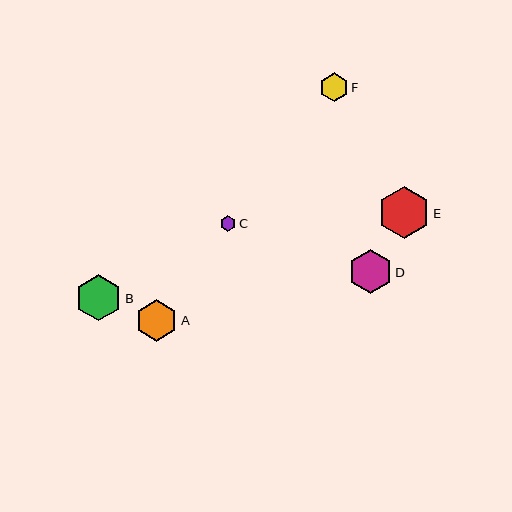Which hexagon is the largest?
Hexagon E is the largest with a size of approximately 52 pixels.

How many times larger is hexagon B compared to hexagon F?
Hexagon B is approximately 1.6 times the size of hexagon F.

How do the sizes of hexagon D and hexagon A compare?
Hexagon D and hexagon A are approximately the same size.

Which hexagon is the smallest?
Hexagon C is the smallest with a size of approximately 16 pixels.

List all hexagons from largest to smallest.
From largest to smallest: E, B, D, A, F, C.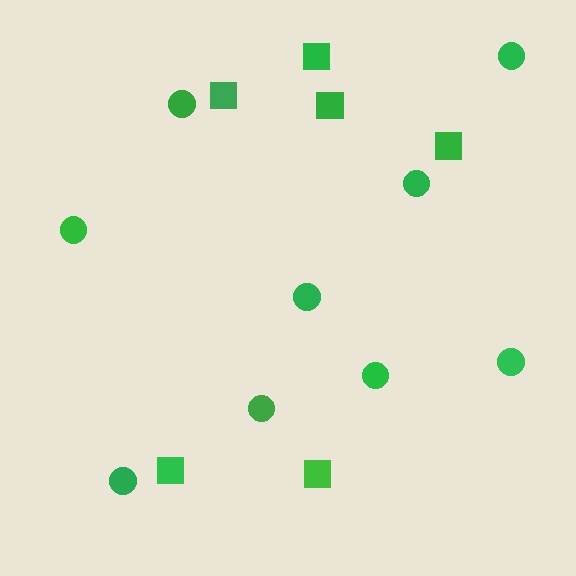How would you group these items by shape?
There are 2 groups: one group of squares (6) and one group of circles (9).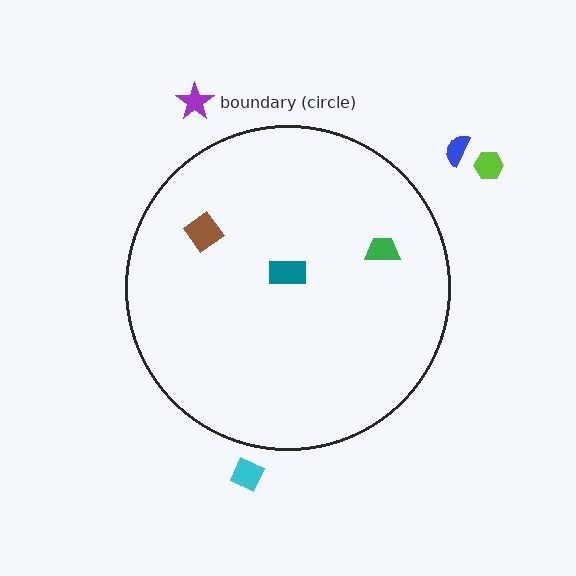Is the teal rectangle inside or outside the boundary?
Inside.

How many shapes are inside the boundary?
3 inside, 4 outside.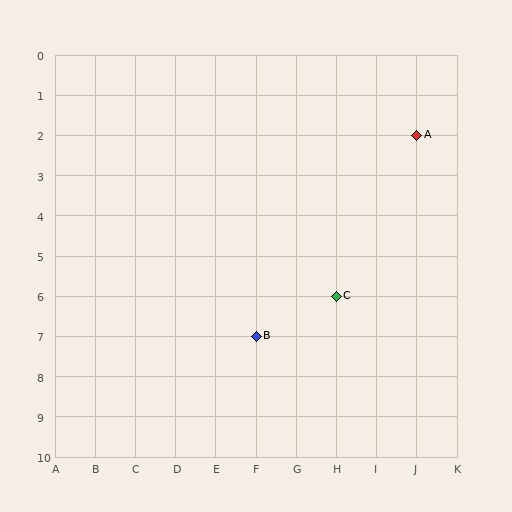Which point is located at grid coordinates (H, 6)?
Point C is at (H, 6).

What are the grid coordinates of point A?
Point A is at grid coordinates (J, 2).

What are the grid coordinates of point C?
Point C is at grid coordinates (H, 6).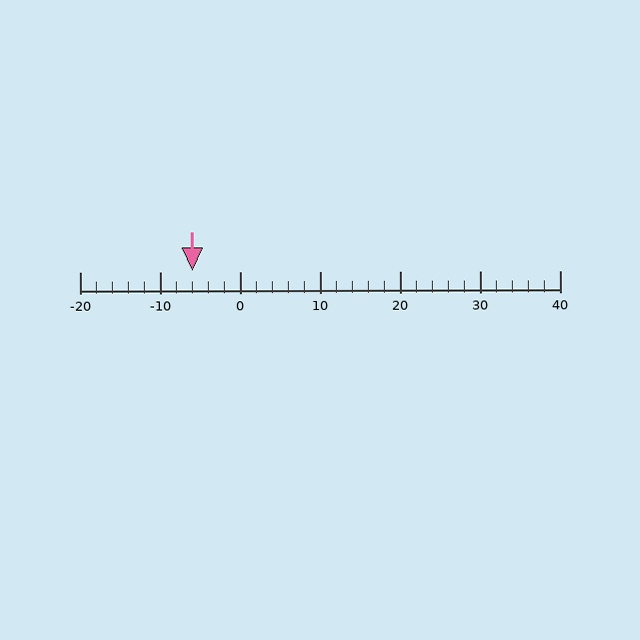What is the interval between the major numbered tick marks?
The major tick marks are spaced 10 units apart.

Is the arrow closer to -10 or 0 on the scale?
The arrow is closer to -10.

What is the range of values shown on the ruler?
The ruler shows values from -20 to 40.